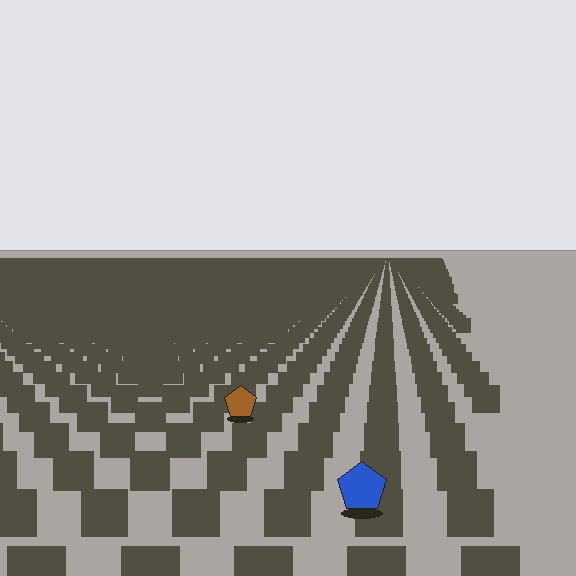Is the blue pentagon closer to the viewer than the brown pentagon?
Yes. The blue pentagon is closer — you can tell from the texture gradient: the ground texture is coarser near it.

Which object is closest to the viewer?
The blue pentagon is closest. The texture marks near it are larger and more spread out.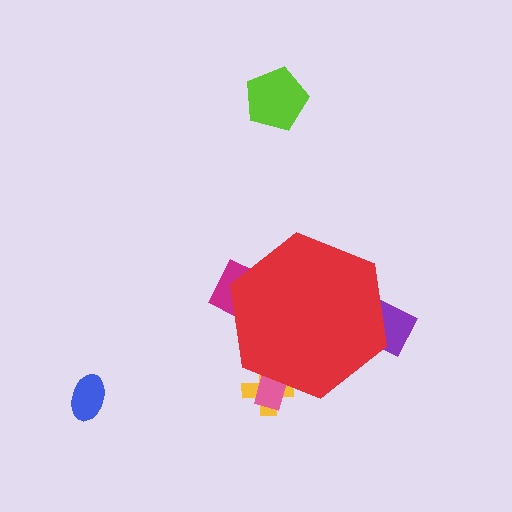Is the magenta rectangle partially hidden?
Yes, the magenta rectangle is partially hidden behind the red hexagon.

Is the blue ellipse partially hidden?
No, the blue ellipse is fully visible.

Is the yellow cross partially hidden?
Yes, the yellow cross is partially hidden behind the red hexagon.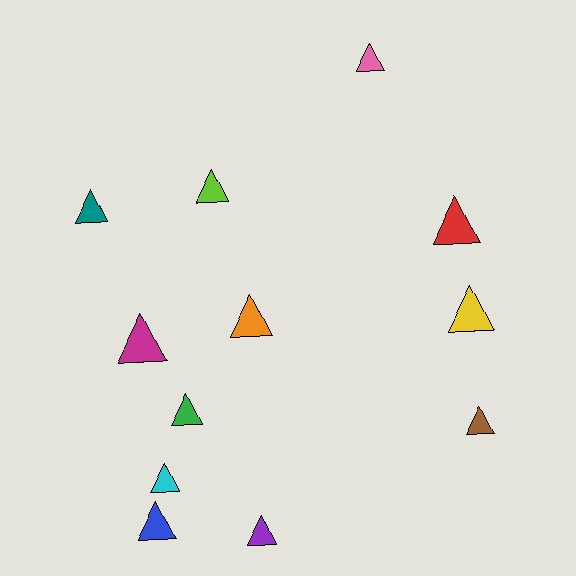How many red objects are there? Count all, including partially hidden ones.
There is 1 red object.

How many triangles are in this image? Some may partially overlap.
There are 12 triangles.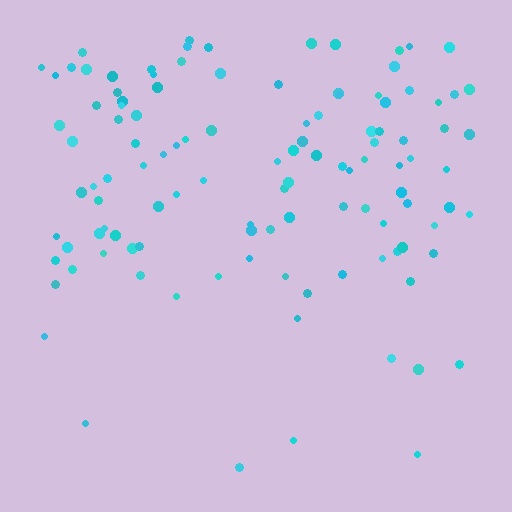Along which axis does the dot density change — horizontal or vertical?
Vertical.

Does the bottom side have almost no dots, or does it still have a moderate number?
Still a moderate number, just noticeably fewer than the top.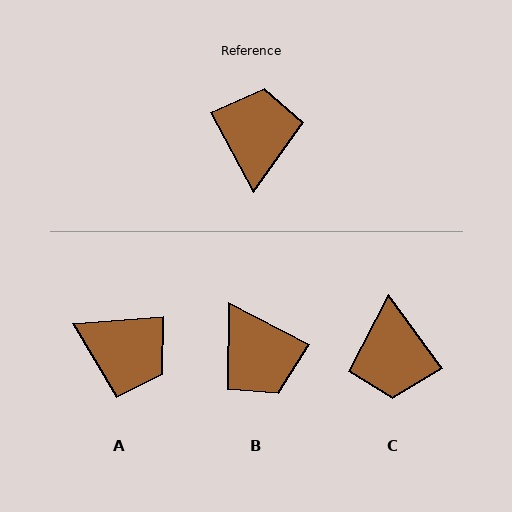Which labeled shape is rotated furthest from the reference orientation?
C, about 172 degrees away.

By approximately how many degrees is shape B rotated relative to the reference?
Approximately 145 degrees clockwise.